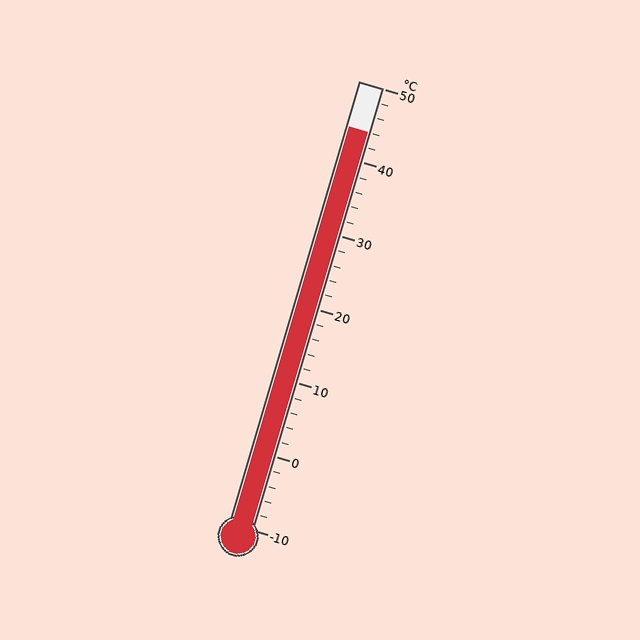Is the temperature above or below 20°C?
The temperature is above 20°C.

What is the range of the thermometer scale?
The thermometer scale ranges from -10°C to 50°C.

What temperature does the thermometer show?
The thermometer shows approximately 44°C.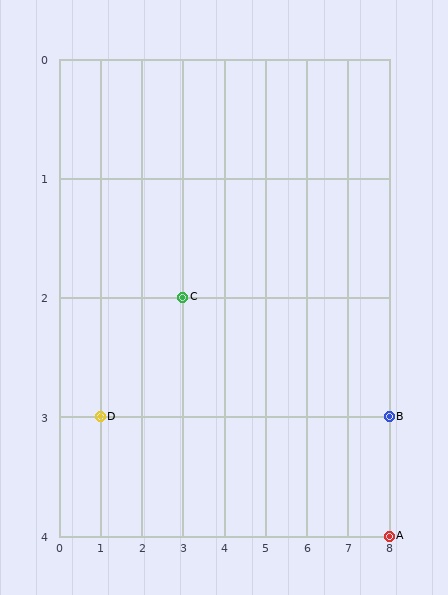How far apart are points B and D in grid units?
Points B and D are 7 columns apart.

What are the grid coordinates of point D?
Point D is at grid coordinates (1, 3).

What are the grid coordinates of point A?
Point A is at grid coordinates (8, 4).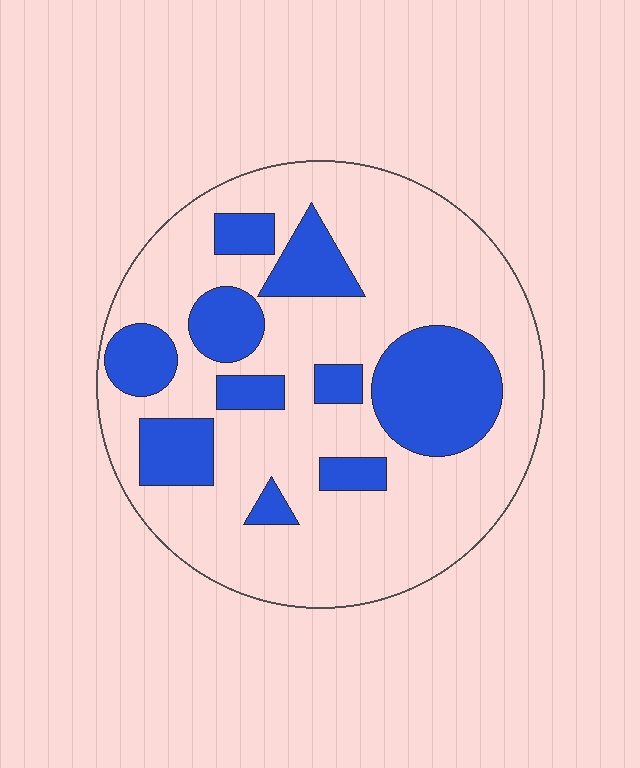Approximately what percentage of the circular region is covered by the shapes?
Approximately 30%.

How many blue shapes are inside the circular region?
10.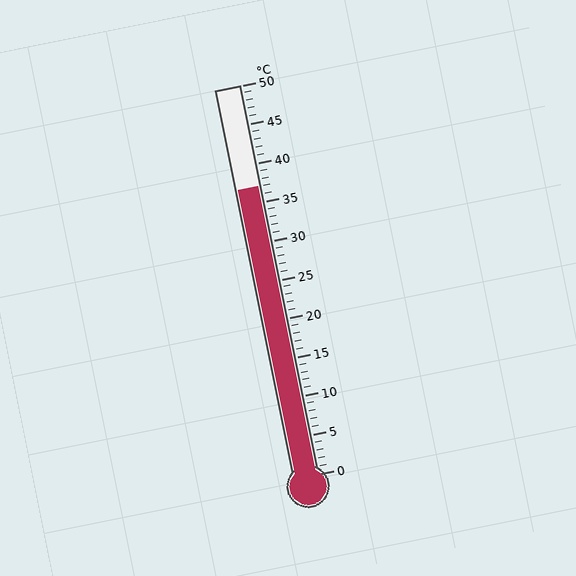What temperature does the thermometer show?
The thermometer shows approximately 37°C.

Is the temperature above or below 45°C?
The temperature is below 45°C.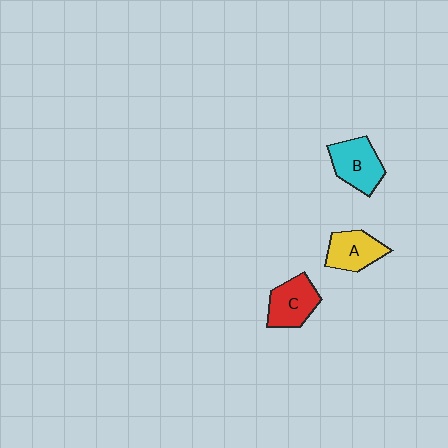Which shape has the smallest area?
Shape A (yellow).